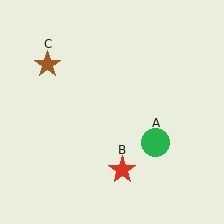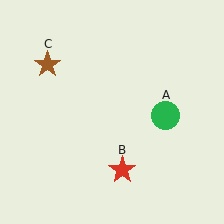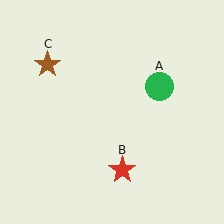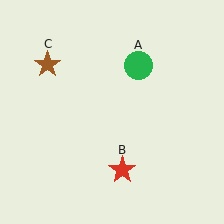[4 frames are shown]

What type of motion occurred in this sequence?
The green circle (object A) rotated counterclockwise around the center of the scene.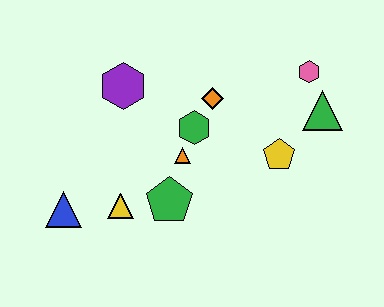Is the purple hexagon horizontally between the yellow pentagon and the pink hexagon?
No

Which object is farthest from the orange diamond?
The blue triangle is farthest from the orange diamond.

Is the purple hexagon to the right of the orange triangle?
No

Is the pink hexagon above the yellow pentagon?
Yes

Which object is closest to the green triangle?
The pink hexagon is closest to the green triangle.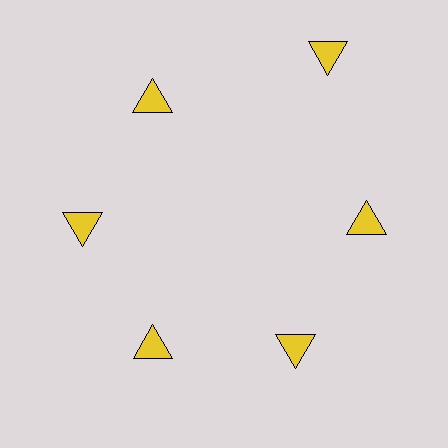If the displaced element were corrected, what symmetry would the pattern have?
It would have 6-fold rotational symmetry — the pattern would map onto itself every 60 degrees.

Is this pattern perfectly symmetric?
No. The 6 yellow triangles are arranged in a ring, but one element near the 1 o'clock position is pushed outward from the center, breaking the 6-fold rotational symmetry.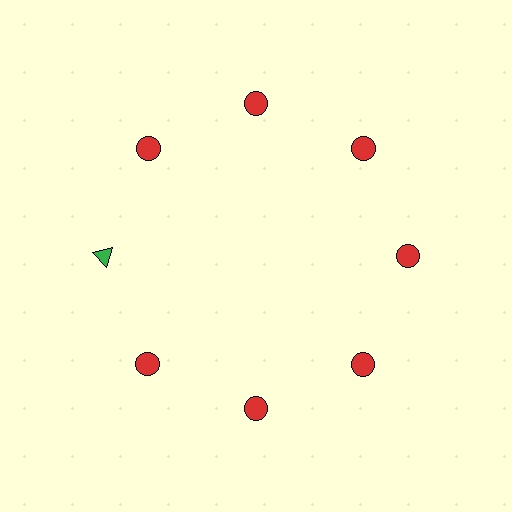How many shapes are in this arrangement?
There are 8 shapes arranged in a ring pattern.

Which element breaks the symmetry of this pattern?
The green triangle at roughly the 9 o'clock position breaks the symmetry. All other shapes are red circles.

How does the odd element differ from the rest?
It differs in both color (green instead of red) and shape (triangle instead of circle).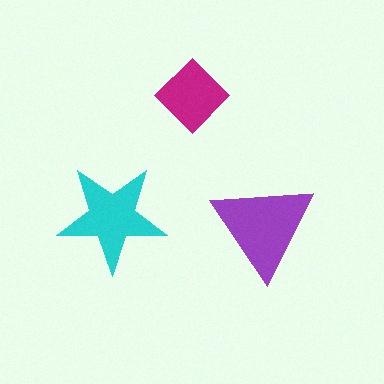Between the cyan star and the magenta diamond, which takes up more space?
The cyan star.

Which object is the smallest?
The magenta diamond.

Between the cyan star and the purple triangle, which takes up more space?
The purple triangle.